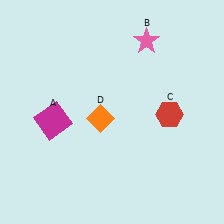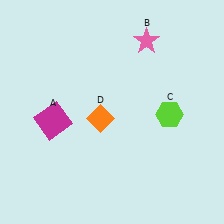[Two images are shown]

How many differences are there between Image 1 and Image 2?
There is 1 difference between the two images.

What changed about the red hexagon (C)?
In Image 1, C is red. In Image 2, it changed to lime.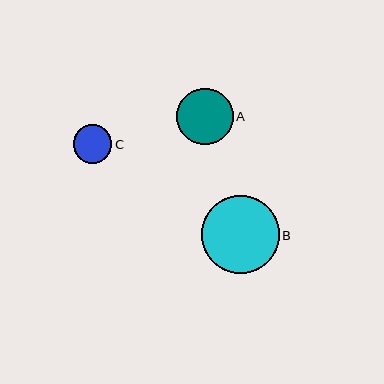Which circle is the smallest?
Circle C is the smallest with a size of approximately 39 pixels.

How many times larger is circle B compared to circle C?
Circle B is approximately 2.0 times the size of circle C.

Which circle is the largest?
Circle B is the largest with a size of approximately 78 pixels.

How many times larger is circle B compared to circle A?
Circle B is approximately 1.4 times the size of circle A.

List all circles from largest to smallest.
From largest to smallest: B, A, C.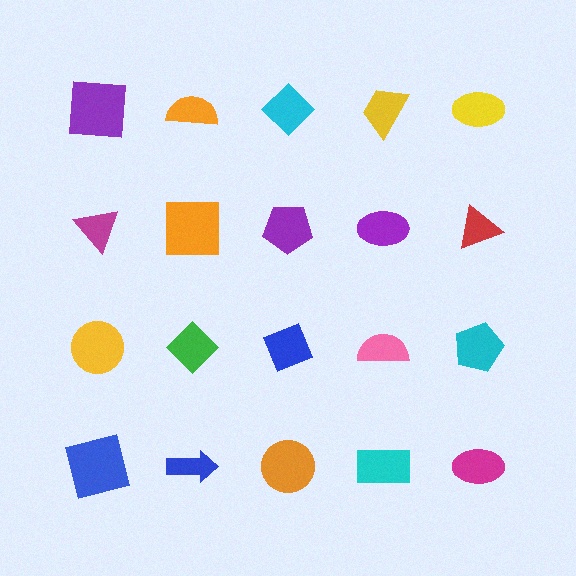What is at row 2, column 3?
A purple pentagon.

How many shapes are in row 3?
5 shapes.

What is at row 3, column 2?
A green diamond.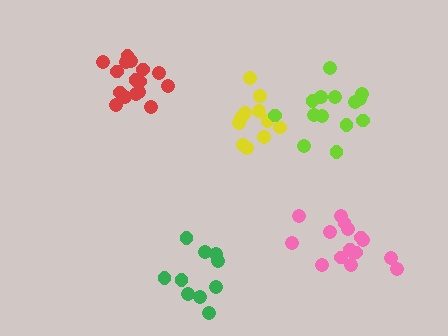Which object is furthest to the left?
The red cluster is leftmost.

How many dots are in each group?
Group 1: 16 dots, Group 2: 11 dots, Group 3: 10 dots, Group 4: 14 dots, Group 5: 16 dots (67 total).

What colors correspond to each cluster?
The clusters are colored: pink, yellow, green, lime, red.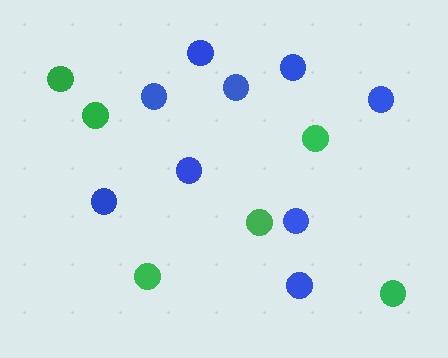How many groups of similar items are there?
There are 2 groups: one group of blue circles (9) and one group of green circles (6).